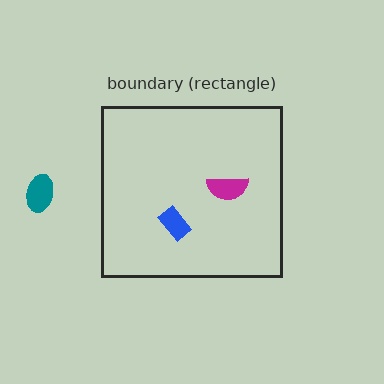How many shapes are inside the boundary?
2 inside, 1 outside.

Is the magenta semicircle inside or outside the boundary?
Inside.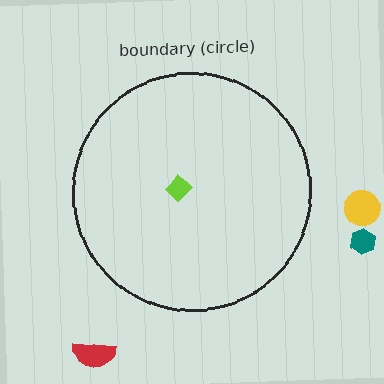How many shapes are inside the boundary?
1 inside, 3 outside.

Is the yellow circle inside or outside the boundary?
Outside.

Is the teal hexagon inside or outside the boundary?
Outside.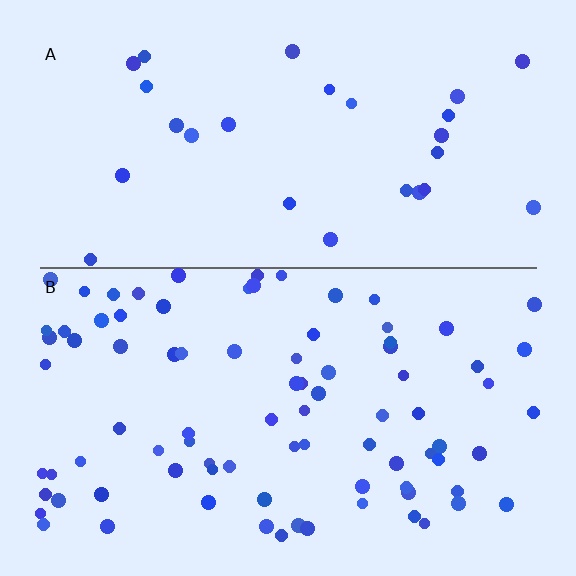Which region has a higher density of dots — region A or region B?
B (the bottom).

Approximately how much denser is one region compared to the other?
Approximately 3.2× — region B over region A.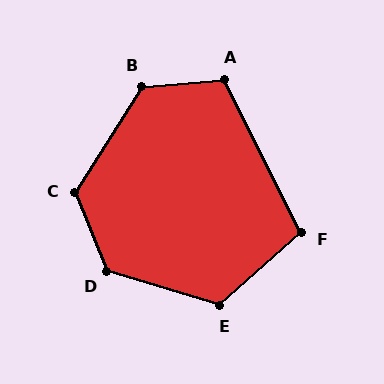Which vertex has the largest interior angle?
D, at approximately 128 degrees.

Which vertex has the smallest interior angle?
F, at approximately 105 degrees.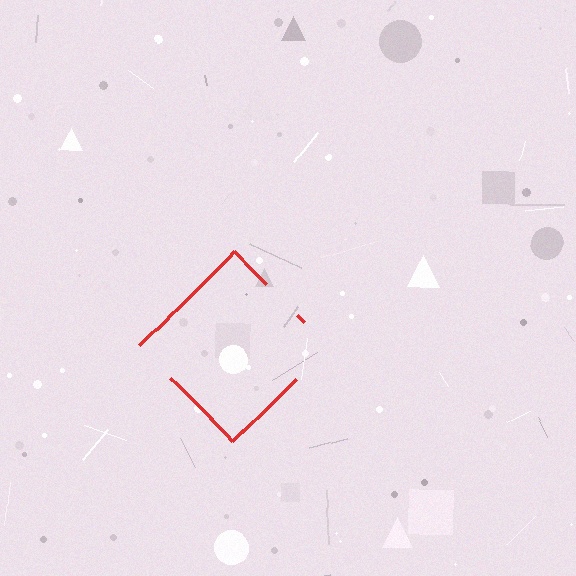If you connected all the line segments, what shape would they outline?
They would outline a diamond.